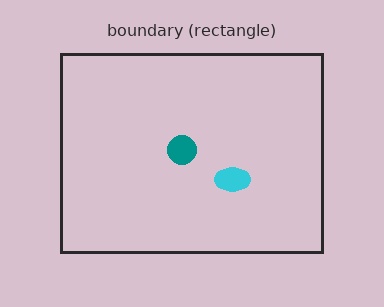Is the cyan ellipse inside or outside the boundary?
Inside.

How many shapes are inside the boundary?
2 inside, 0 outside.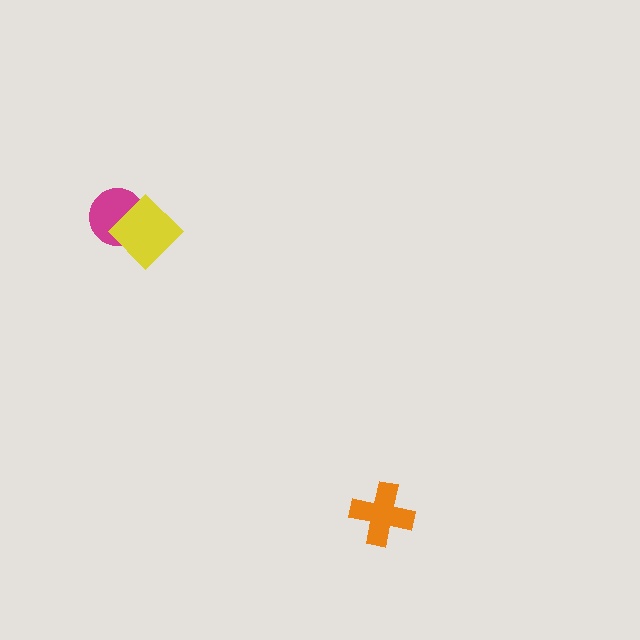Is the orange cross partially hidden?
No, no other shape covers it.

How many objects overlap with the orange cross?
0 objects overlap with the orange cross.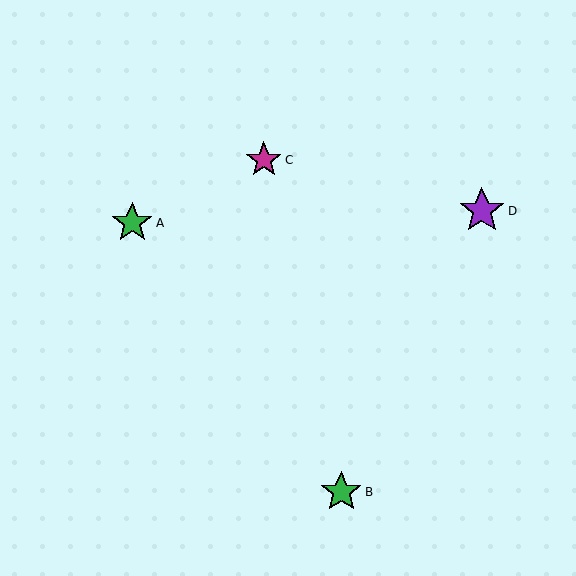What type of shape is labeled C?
Shape C is a magenta star.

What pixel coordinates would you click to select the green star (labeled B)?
Click at (341, 492) to select the green star B.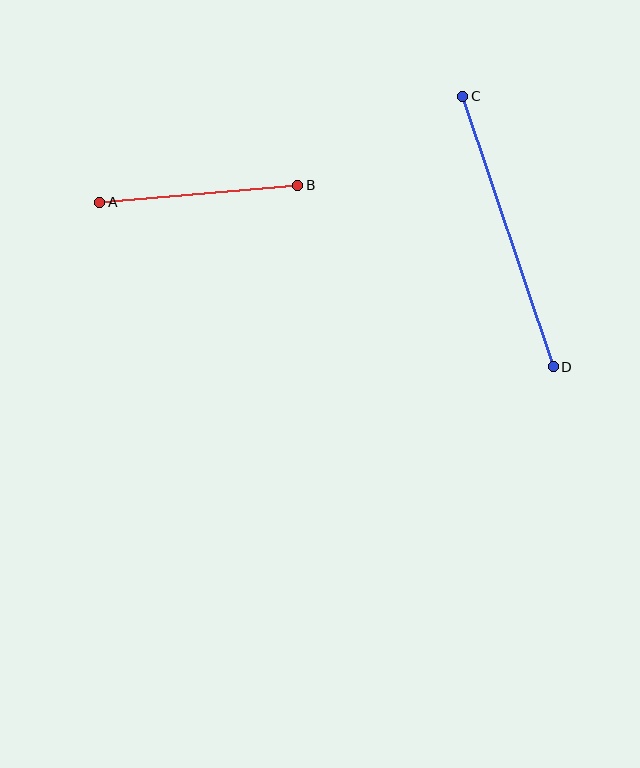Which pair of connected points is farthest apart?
Points C and D are farthest apart.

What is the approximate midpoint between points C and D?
The midpoint is at approximately (508, 232) pixels.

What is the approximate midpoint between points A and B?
The midpoint is at approximately (199, 194) pixels.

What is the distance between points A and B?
The distance is approximately 199 pixels.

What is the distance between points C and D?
The distance is approximately 285 pixels.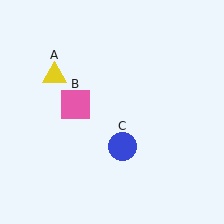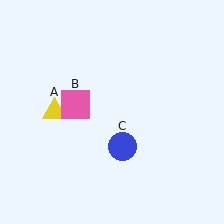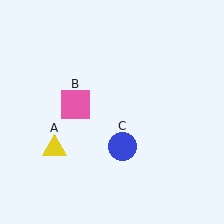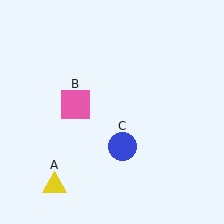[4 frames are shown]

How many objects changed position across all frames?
1 object changed position: yellow triangle (object A).